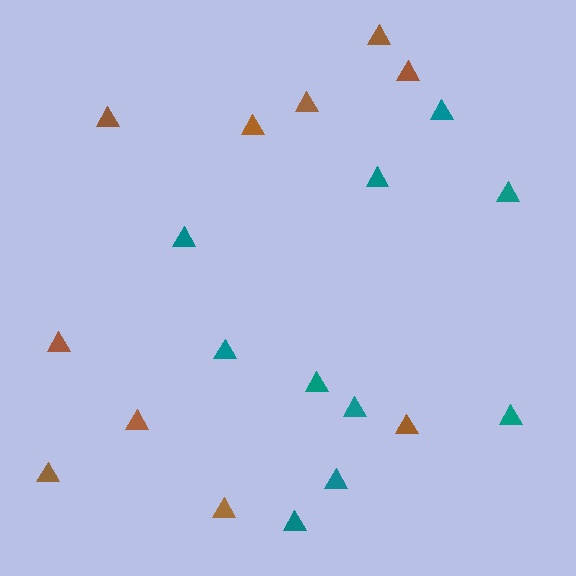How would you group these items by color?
There are 2 groups: one group of brown triangles (10) and one group of teal triangles (10).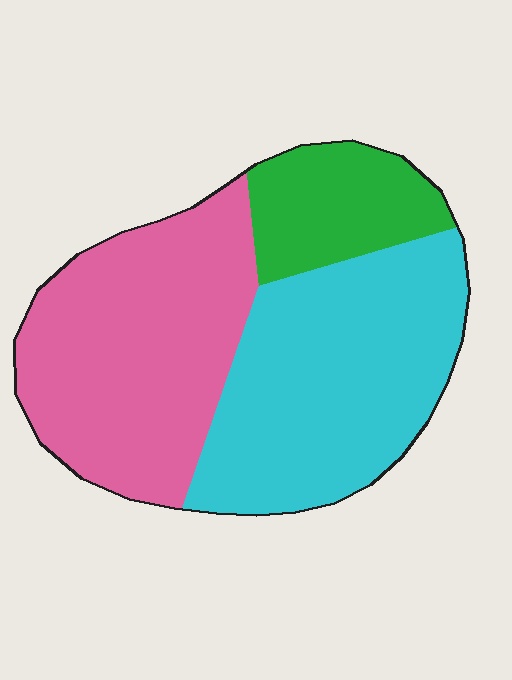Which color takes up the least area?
Green, at roughly 15%.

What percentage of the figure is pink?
Pink takes up about two fifths (2/5) of the figure.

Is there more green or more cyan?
Cyan.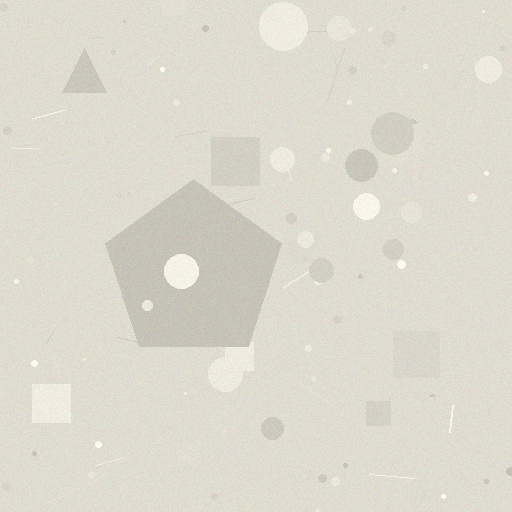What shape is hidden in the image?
A pentagon is hidden in the image.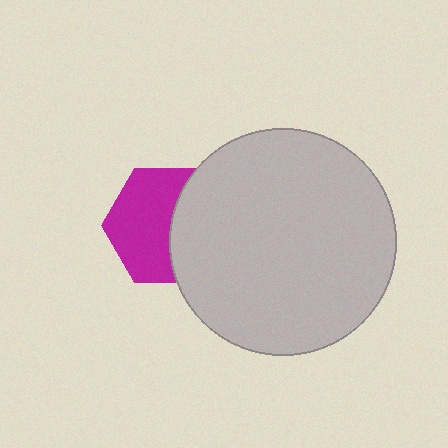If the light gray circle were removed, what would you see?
You would see the complete magenta hexagon.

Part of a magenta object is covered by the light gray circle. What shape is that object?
It is a hexagon.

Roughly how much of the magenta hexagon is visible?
About half of it is visible (roughly 58%).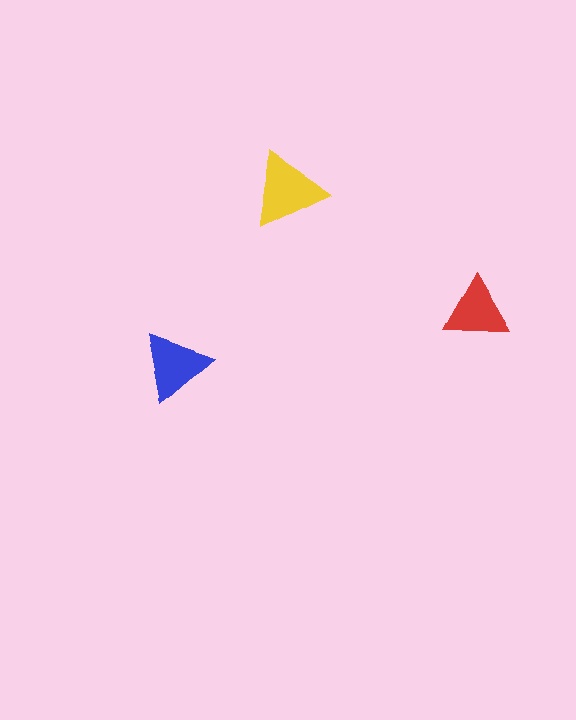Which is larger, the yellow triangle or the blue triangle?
The yellow one.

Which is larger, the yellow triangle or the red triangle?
The yellow one.